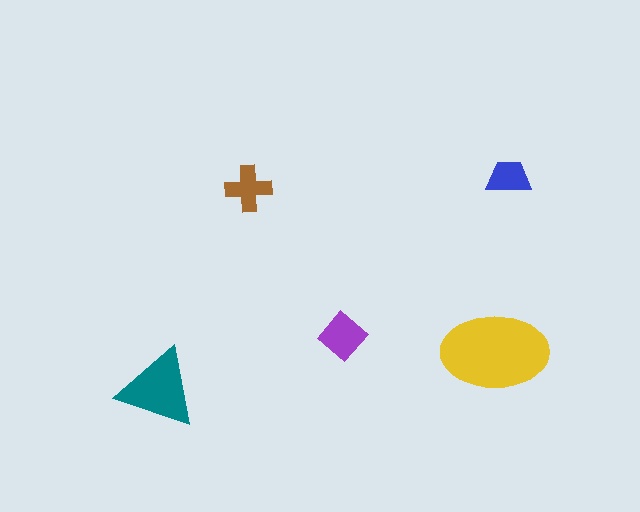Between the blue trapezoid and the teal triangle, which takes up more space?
The teal triangle.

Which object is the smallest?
The blue trapezoid.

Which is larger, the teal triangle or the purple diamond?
The teal triangle.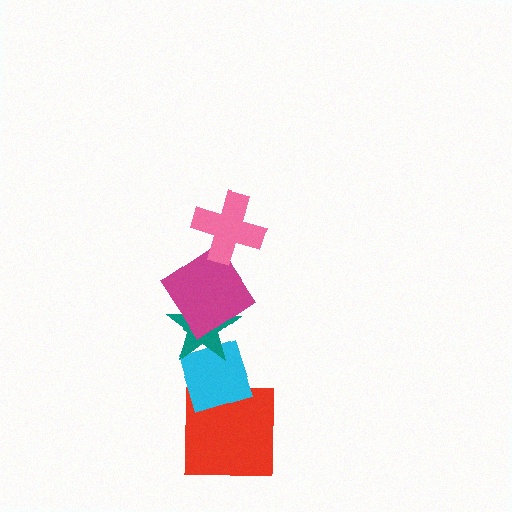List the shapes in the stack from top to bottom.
From top to bottom: the pink cross, the magenta diamond, the teal star, the cyan diamond, the red square.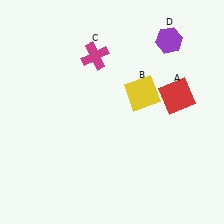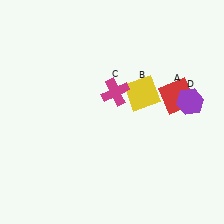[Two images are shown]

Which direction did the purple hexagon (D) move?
The purple hexagon (D) moved down.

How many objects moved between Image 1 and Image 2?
2 objects moved between the two images.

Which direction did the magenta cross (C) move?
The magenta cross (C) moved down.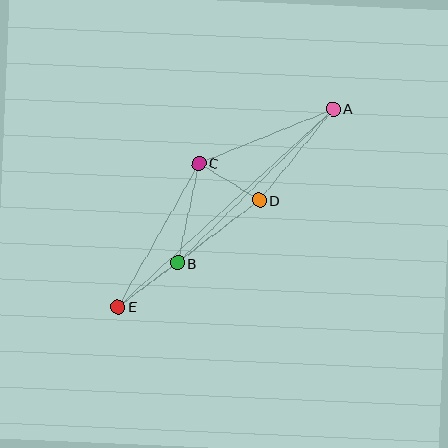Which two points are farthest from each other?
Points A and E are farthest from each other.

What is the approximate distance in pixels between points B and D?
The distance between B and D is approximately 103 pixels.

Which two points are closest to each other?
Points C and D are closest to each other.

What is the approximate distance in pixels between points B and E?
The distance between B and E is approximately 74 pixels.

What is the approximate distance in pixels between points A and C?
The distance between A and C is approximately 145 pixels.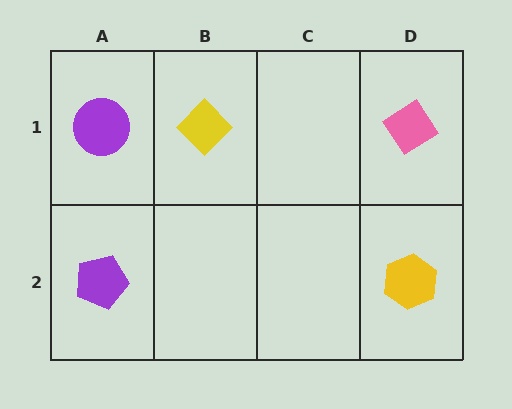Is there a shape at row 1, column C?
No, that cell is empty.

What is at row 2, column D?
A yellow hexagon.